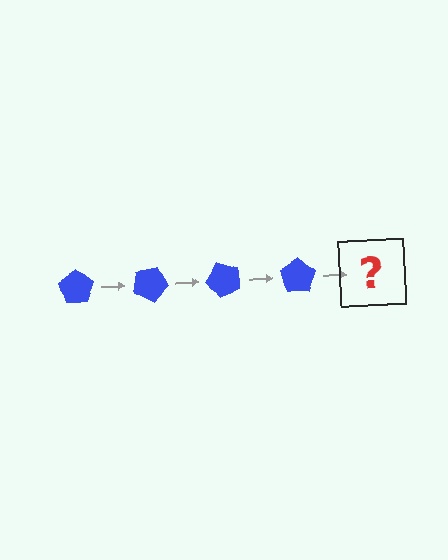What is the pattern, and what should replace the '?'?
The pattern is that the pentagon rotates 25 degrees each step. The '?' should be a blue pentagon rotated 100 degrees.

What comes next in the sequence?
The next element should be a blue pentagon rotated 100 degrees.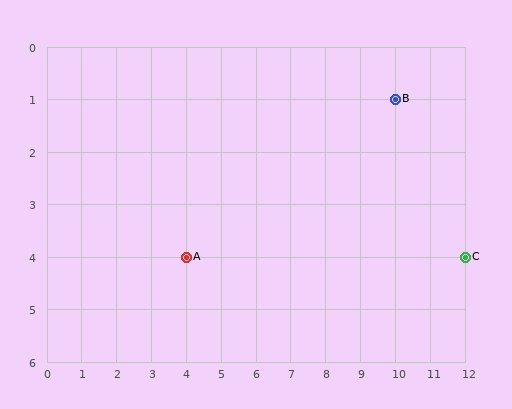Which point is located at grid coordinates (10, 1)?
Point B is at (10, 1).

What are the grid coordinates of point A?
Point A is at grid coordinates (4, 4).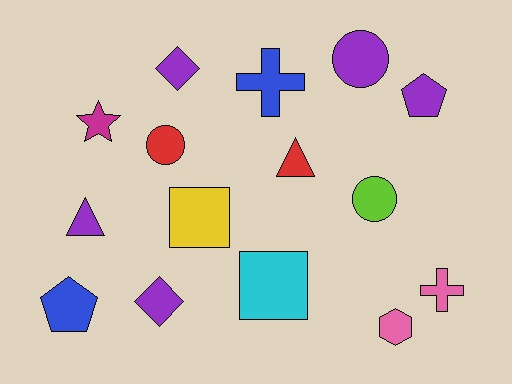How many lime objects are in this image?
There is 1 lime object.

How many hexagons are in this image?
There is 1 hexagon.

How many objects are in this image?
There are 15 objects.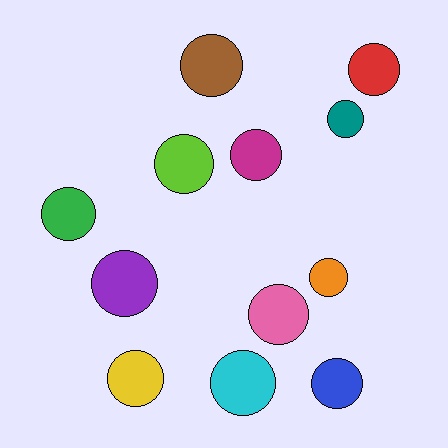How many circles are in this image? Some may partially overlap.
There are 12 circles.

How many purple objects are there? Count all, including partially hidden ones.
There is 1 purple object.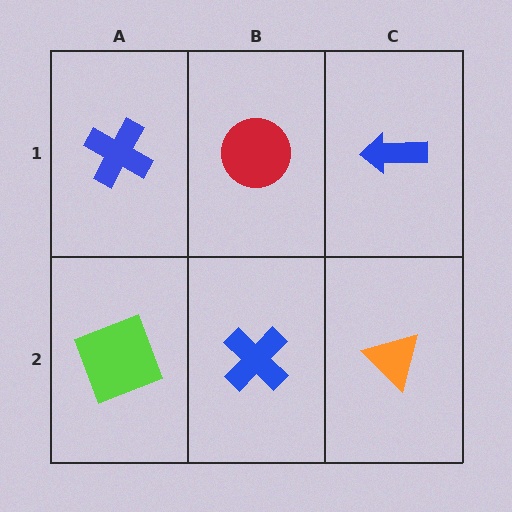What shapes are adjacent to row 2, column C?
A blue arrow (row 1, column C), a blue cross (row 2, column B).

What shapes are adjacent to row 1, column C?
An orange triangle (row 2, column C), a red circle (row 1, column B).